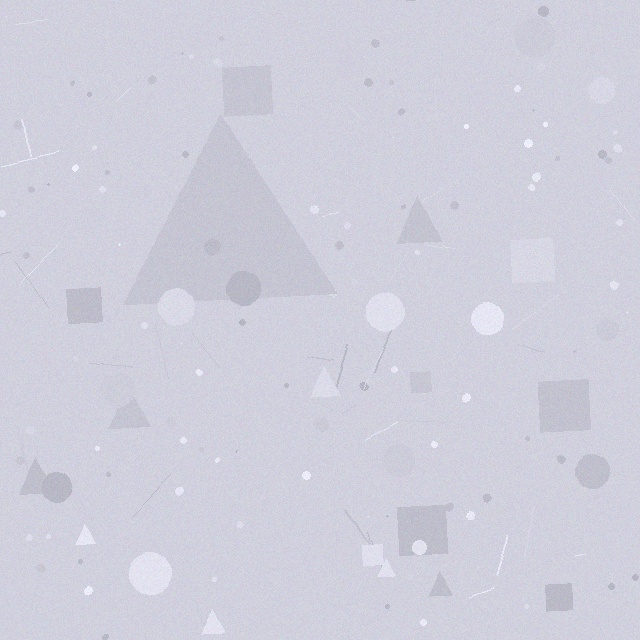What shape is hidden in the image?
A triangle is hidden in the image.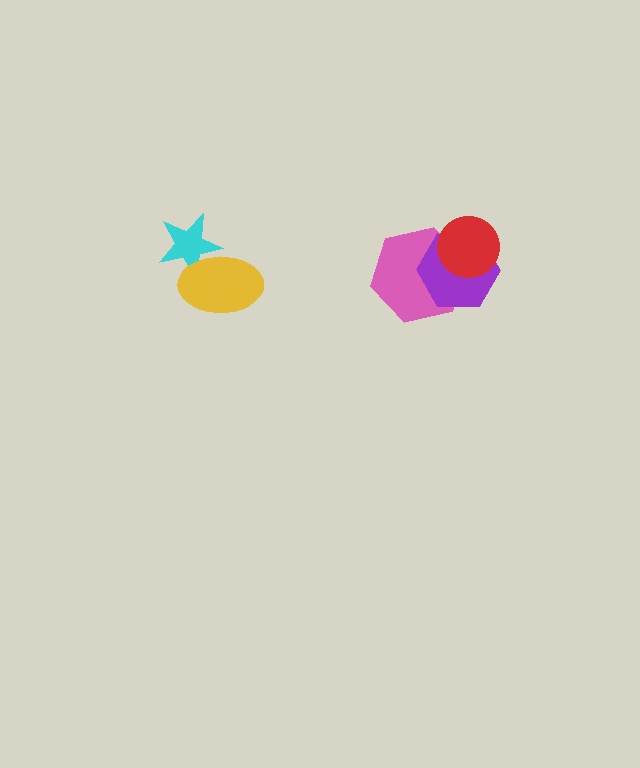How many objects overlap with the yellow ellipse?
1 object overlaps with the yellow ellipse.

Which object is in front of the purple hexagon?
The red circle is in front of the purple hexagon.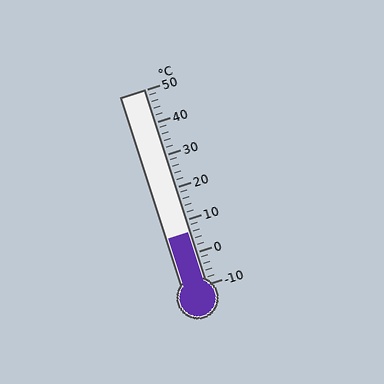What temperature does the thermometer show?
The thermometer shows approximately 6°C.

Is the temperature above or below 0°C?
The temperature is above 0°C.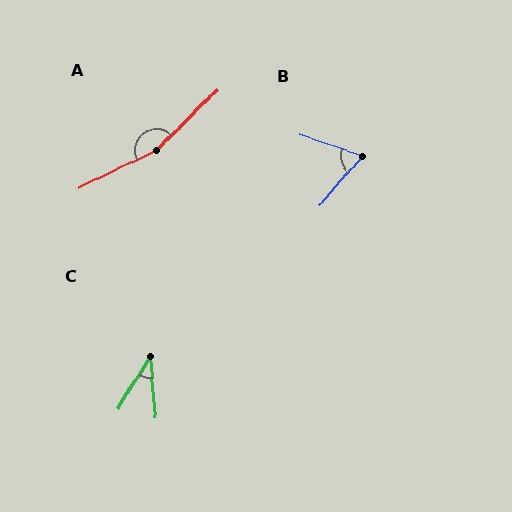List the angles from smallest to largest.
C (37°), B (68°), A (161°).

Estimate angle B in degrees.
Approximately 68 degrees.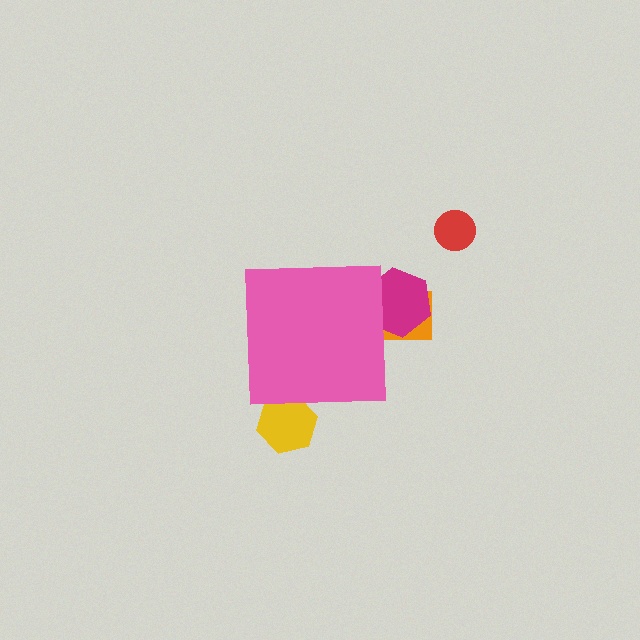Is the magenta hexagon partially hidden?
Yes, the magenta hexagon is partially hidden behind the pink square.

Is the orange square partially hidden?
Yes, the orange square is partially hidden behind the pink square.